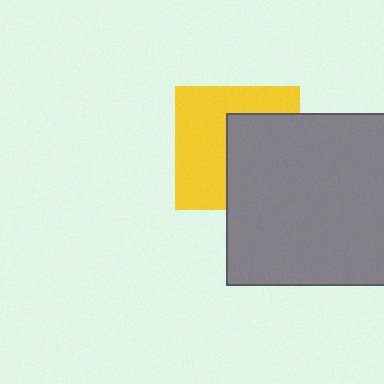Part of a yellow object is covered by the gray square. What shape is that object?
It is a square.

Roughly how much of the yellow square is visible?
About half of it is visible (roughly 54%).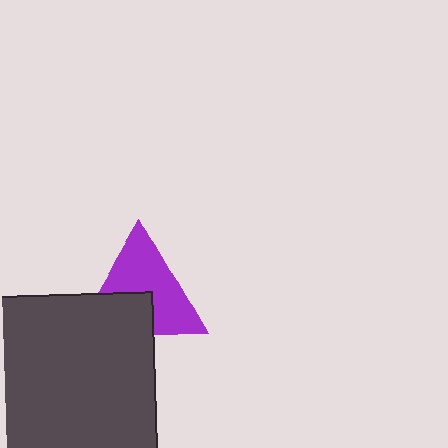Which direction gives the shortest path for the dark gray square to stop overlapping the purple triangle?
Moving down gives the shortest separation.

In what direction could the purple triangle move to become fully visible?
The purple triangle could move up. That would shift it out from behind the dark gray square entirely.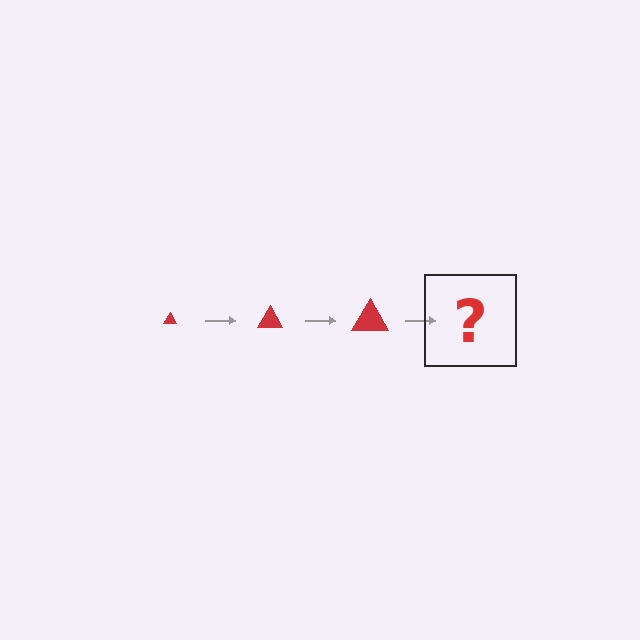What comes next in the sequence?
The next element should be a red triangle, larger than the previous one.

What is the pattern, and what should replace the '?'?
The pattern is that the triangle gets progressively larger each step. The '?' should be a red triangle, larger than the previous one.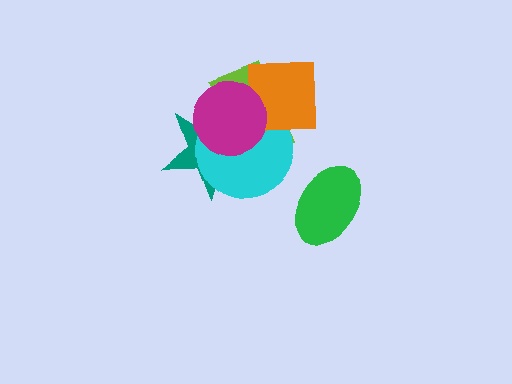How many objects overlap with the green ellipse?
0 objects overlap with the green ellipse.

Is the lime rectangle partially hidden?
Yes, it is partially covered by another shape.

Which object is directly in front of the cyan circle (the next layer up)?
The orange square is directly in front of the cyan circle.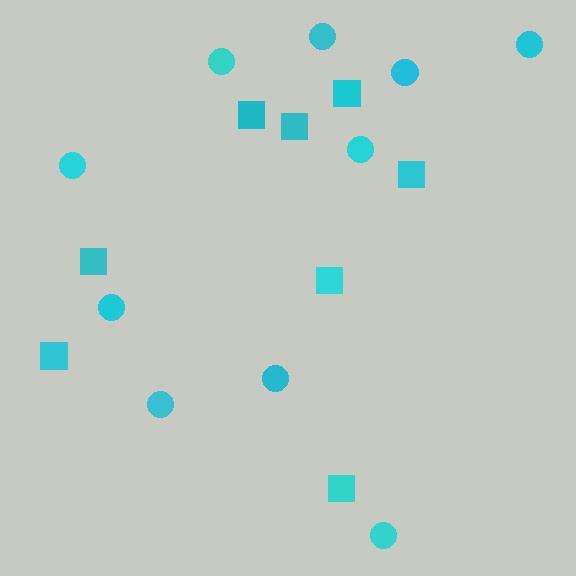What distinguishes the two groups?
There are 2 groups: one group of circles (10) and one group of squares (8).